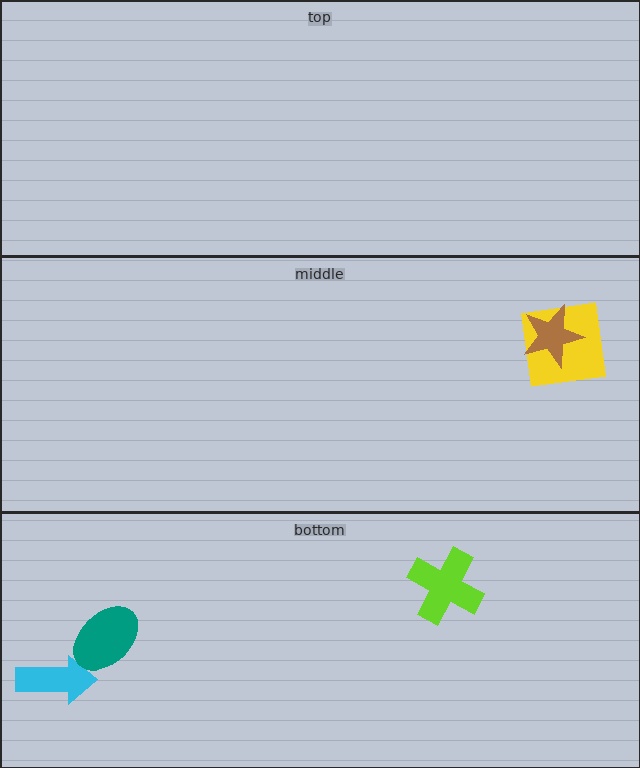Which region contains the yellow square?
The middle region.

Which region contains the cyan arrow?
The bottom region.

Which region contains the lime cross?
The bottom region.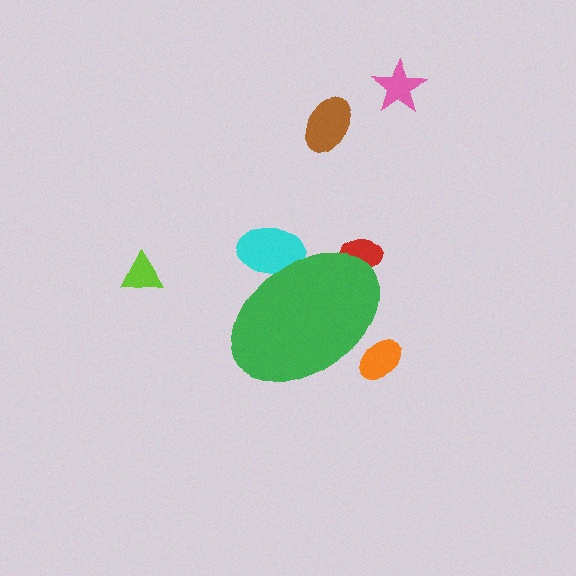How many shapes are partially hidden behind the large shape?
3 shapes are partially hidden.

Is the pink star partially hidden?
No, the pink star is fully visible.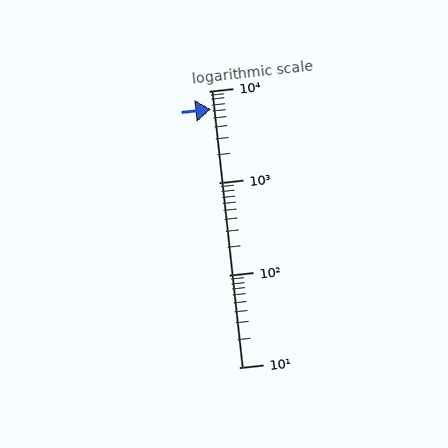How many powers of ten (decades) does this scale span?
The scale spans 3 decades, from 10 to 10000.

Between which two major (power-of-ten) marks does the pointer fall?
The pointer is between 1000 and 10000.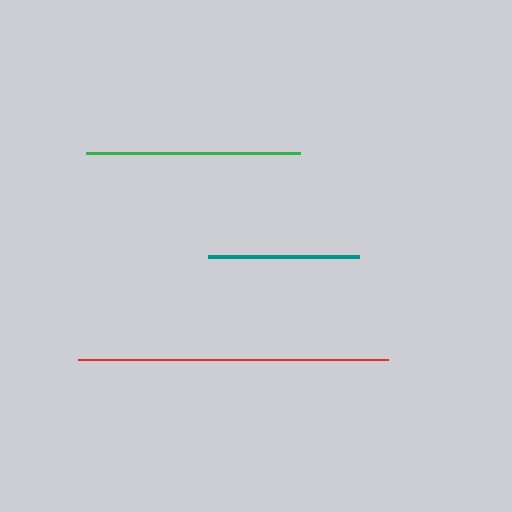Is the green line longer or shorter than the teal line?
The green line is longer than the teal line.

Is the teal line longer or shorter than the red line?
The red line is longer than the teal line.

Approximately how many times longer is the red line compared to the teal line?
The red line is approximately 2.0 times the length of the teal line.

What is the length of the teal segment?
The teal segment is approximately 152 pixels long.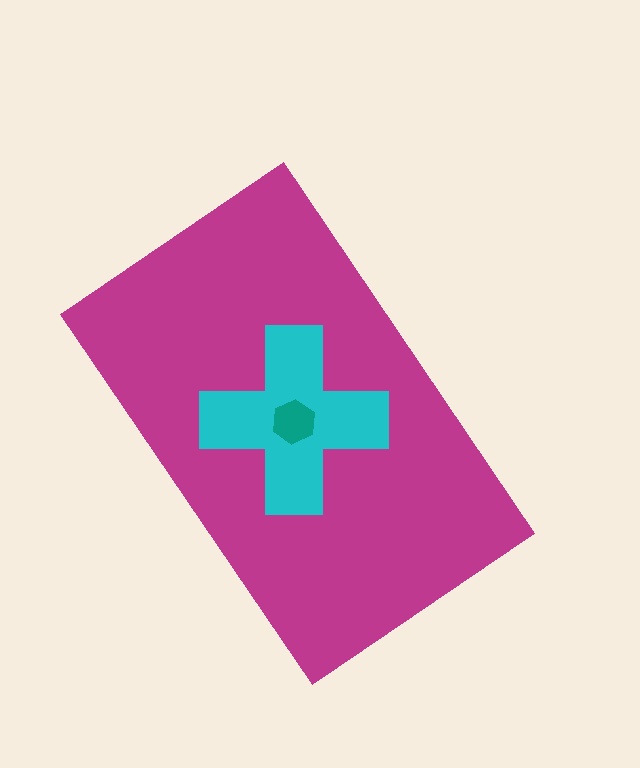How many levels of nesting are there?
3.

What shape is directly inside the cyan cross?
The teal hexagon.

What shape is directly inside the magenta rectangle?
The cyan cross.